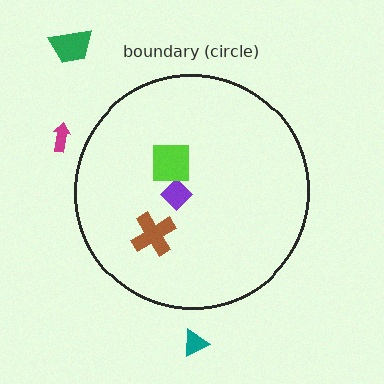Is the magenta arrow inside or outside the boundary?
Outside.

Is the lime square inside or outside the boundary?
Inside.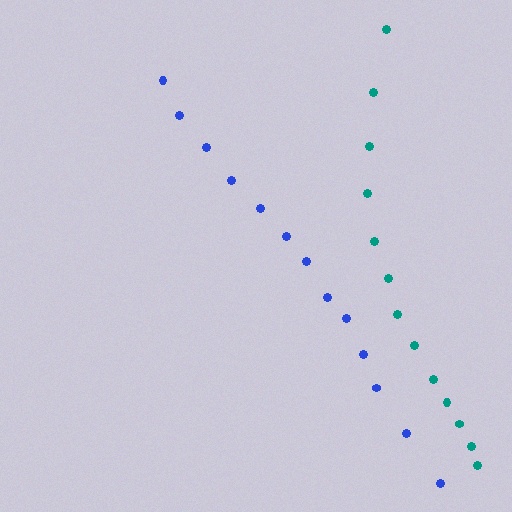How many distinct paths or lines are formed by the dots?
There are 2 distinct paths.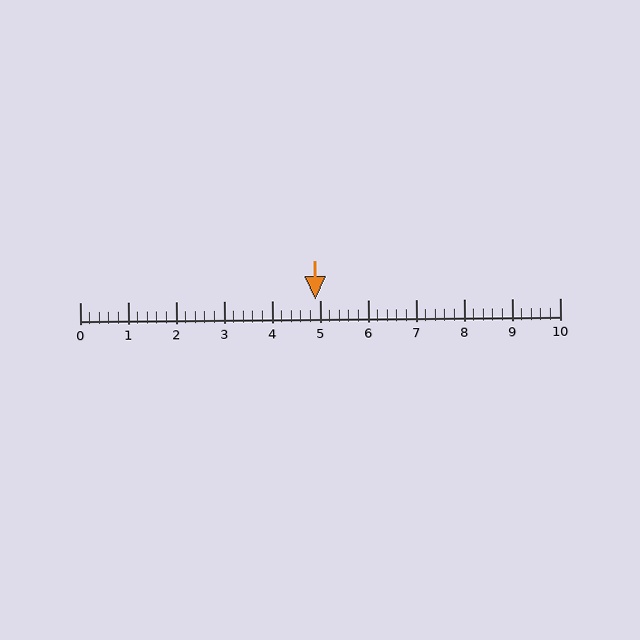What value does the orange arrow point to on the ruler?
The orange arrow points to approximately 4.9.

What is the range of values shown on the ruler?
The ruler shows values from 0 to 10.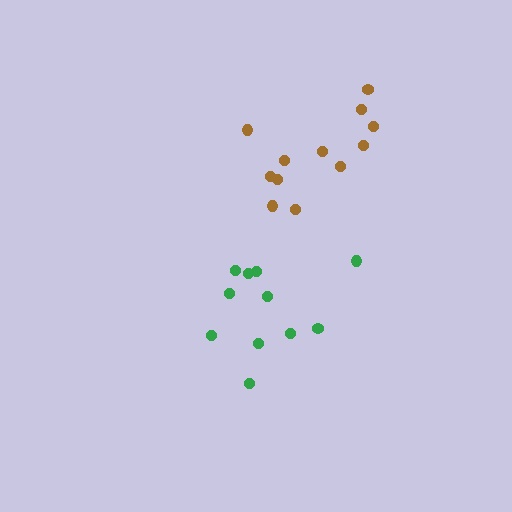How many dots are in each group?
Group 1: 12 dots, Group 2: 11 dots (23 total).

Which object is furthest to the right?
The brown cluster is rightmost.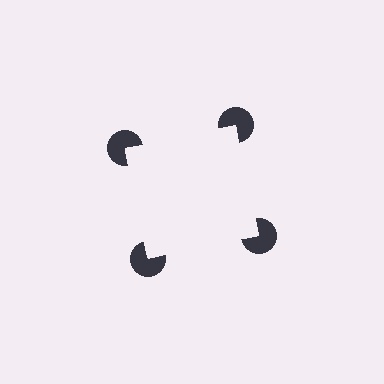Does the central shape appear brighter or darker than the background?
It typically appears slightly brighter than the background, even though no actual brightness change is drawn.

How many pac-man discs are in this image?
There are 4 — one at each vertex of the illusory square.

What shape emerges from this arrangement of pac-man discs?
An illusory square — its edges are inferred from the aligned wedge cuts in the pac-man discs, not physically drawn.